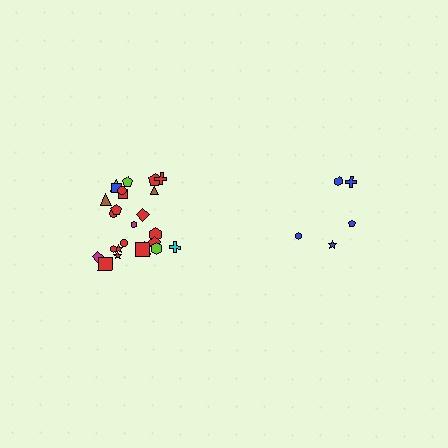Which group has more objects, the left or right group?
The left group.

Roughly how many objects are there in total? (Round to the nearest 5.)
Roughly 30 objects in total.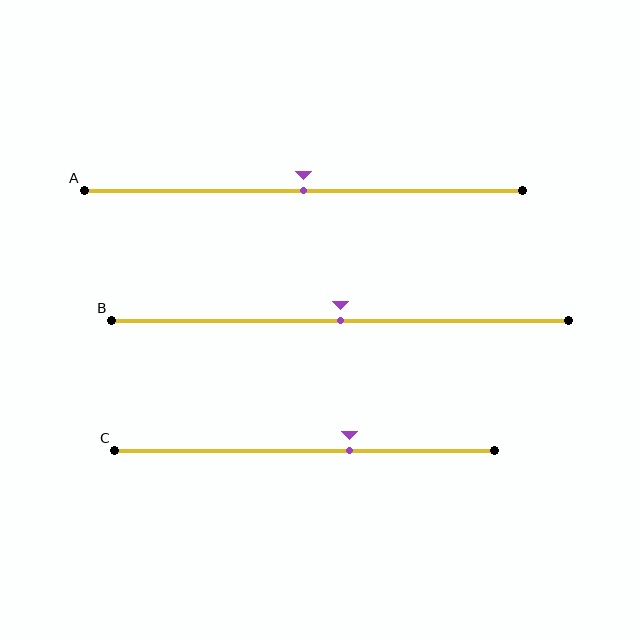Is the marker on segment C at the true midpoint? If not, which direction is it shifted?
No, the marker on segment C is shifted to the right by about 12% of the segment length.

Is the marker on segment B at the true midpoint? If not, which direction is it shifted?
Yes, the marker on segment B is at the true midpoint.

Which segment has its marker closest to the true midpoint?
Segment A has its marker closest to the true midpoint.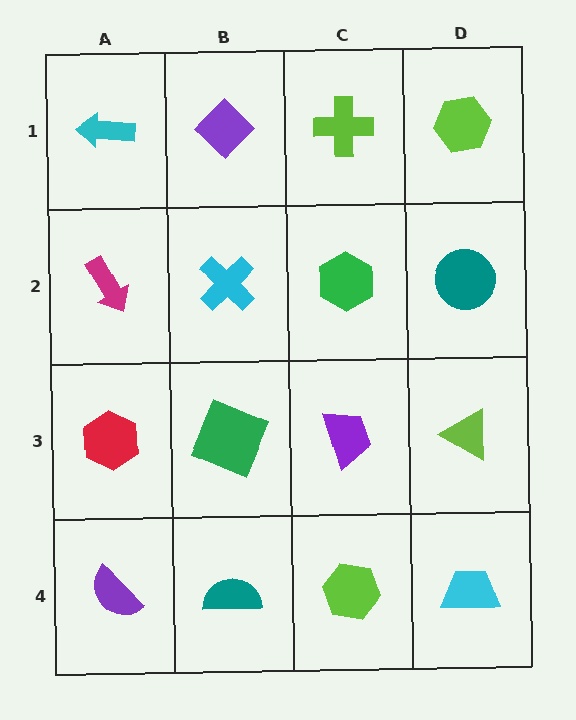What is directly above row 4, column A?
A red hexagon.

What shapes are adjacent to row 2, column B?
A purple diamond (row 1, column B), a green square (row 3, column B), a magenta arrow (row 2, column A), a green hexagon (row 2, column C).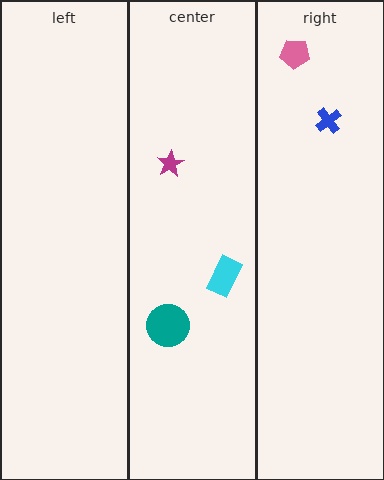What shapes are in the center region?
The magenta star, the cyan rectangle, the teal circle.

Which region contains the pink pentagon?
The right region.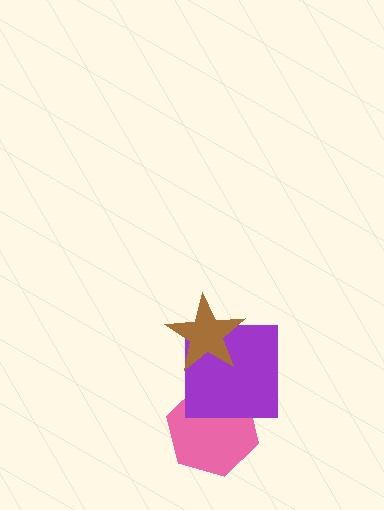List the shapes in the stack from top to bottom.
From top to bottom: the brown star, the purple square, the pink hexagon.